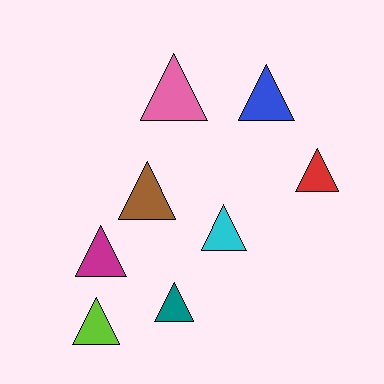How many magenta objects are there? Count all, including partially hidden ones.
There is 1 magenta object.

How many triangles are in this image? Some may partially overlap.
There are 8 triangles.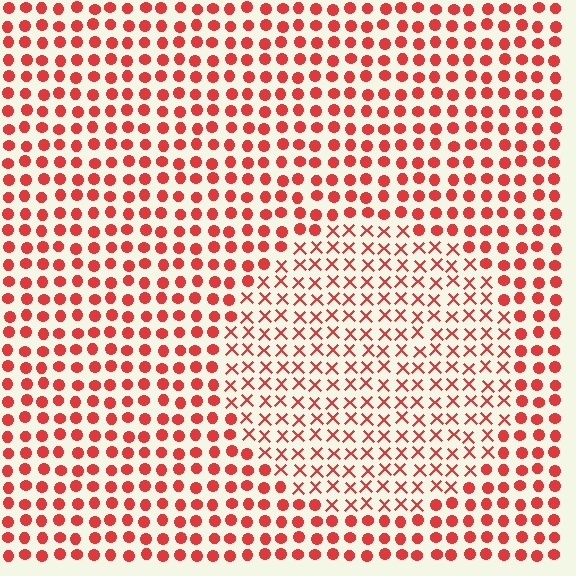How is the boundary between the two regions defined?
The boundary is defined by a change in element shape: X marks inside vs. circles outside. All elements share the same color and spacing.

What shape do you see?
I see a circle.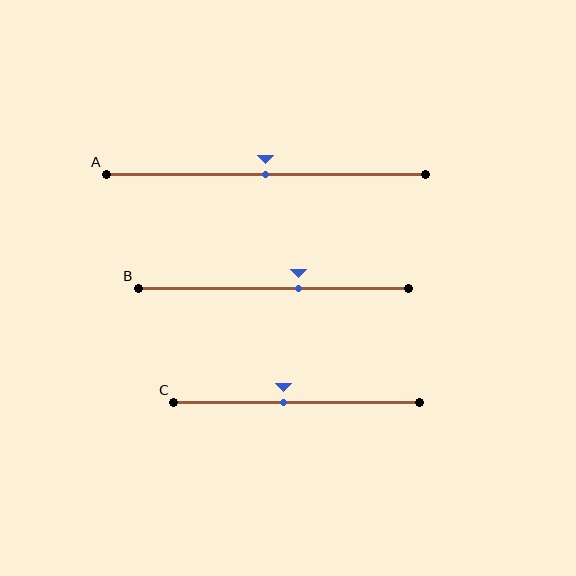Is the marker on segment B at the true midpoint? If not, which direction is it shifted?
No, the marker on segment B is shifted to the right by about 9% of the segment length.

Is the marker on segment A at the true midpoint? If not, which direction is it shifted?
Yes, the marker on segment A is at the true midpoint.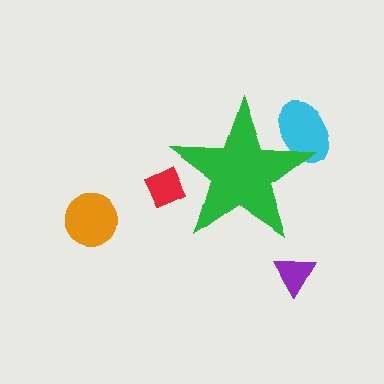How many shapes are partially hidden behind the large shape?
2 shapes are partially hidden.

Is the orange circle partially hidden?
No, the orange circle is fully visible.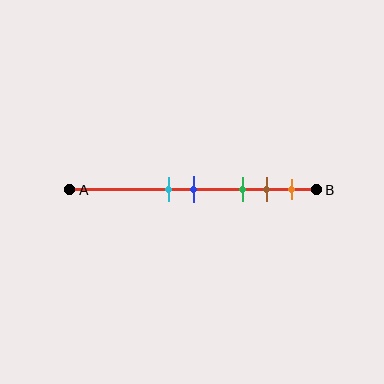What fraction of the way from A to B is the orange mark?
The orange mark is approximately 90% (0.9) of the way from A to B.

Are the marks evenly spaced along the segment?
No, the marks are not evenly spaced.